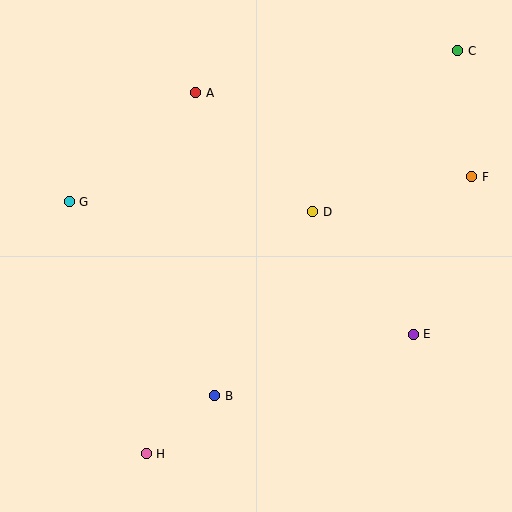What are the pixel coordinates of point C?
Point C is at (458, 51).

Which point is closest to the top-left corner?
Point G is closest to the top-left corner.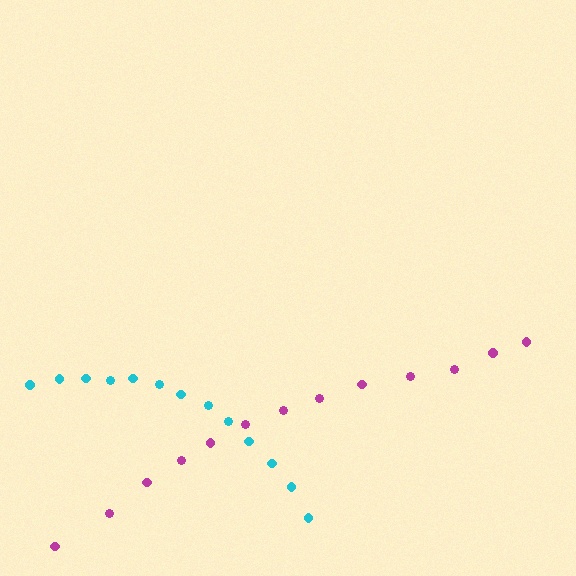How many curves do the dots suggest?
There are 2 distinct paths.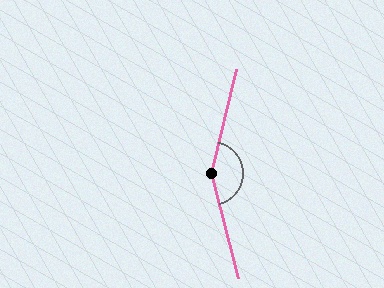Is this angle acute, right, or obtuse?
It is obtuse.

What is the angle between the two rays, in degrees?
Approximately 152 degrees.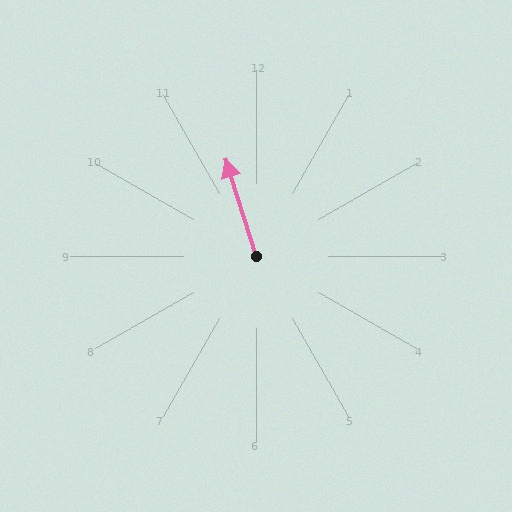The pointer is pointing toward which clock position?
Roughly 11 o'clock.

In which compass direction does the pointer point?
North.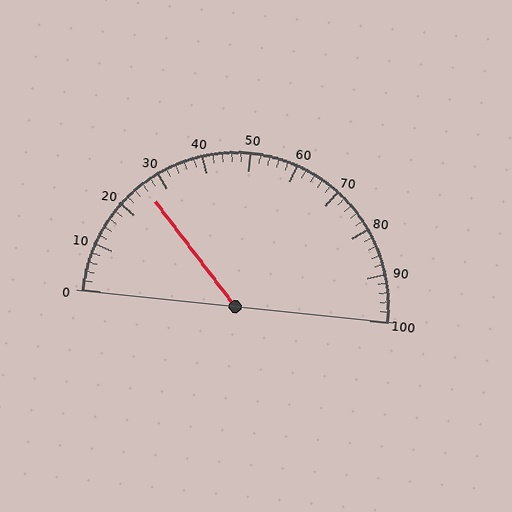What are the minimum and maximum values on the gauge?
The gauge ranges from 0 to 100.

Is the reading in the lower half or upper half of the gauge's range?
The reading is in the lower half of the range (0 to 100).